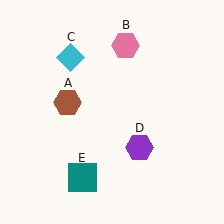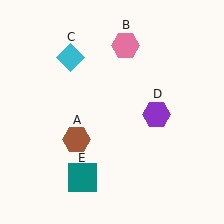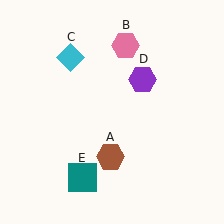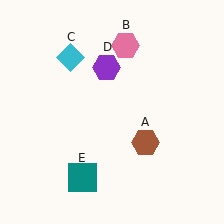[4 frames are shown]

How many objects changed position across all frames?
2 objects changed position: brown hexagon (object A), purple hexagon (object D).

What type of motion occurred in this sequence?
The brown hexagon (object A), purple hexagon (object D) rotated counterclockwise around the center of the scene.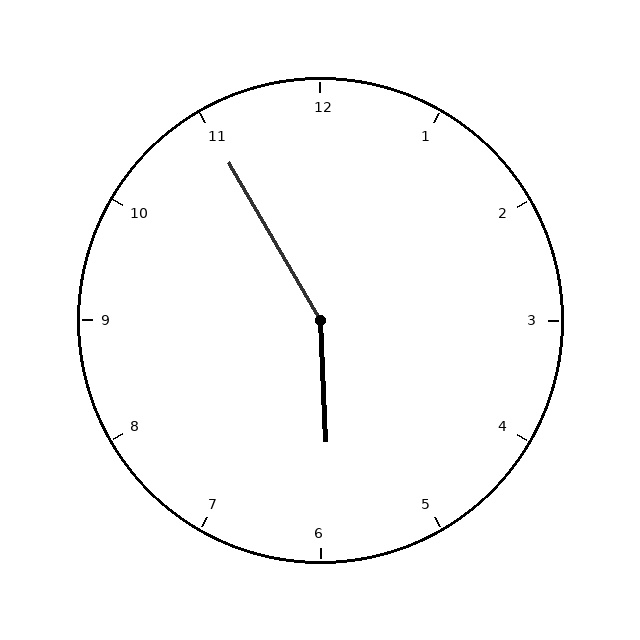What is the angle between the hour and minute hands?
Approximately 152 degrees.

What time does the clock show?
5:55.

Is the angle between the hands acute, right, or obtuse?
It is obtuse.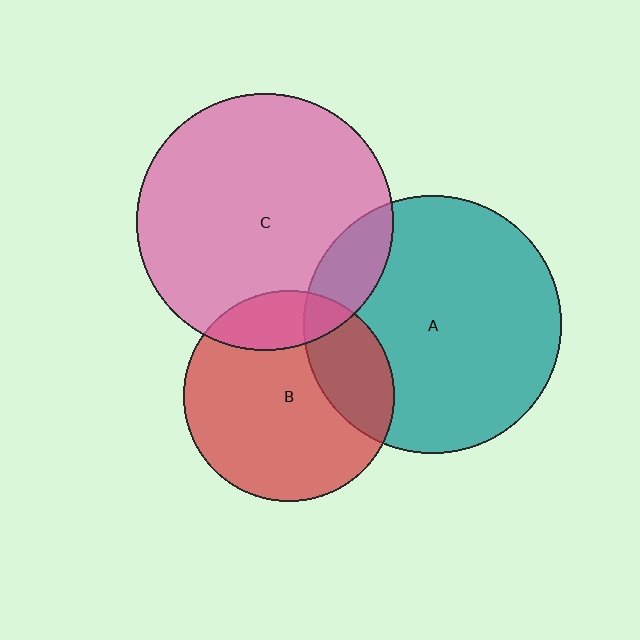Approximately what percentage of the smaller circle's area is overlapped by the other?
Approximately 25%.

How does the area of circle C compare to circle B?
Approximately 1.5 times.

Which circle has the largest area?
Circle A (teal).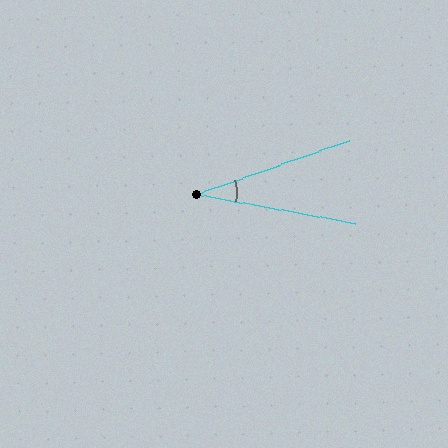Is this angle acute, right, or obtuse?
It is acute.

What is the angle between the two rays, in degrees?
Approximately 30 degrees.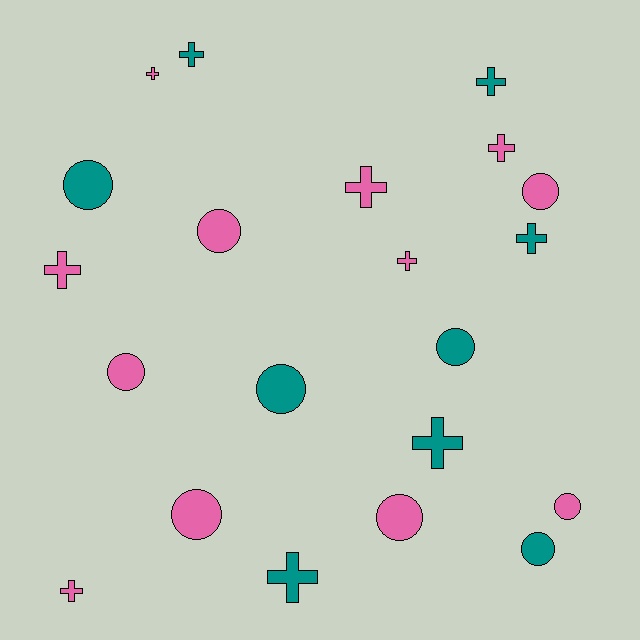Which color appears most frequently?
Pink, with 12 objects.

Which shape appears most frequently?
Cross, with 11 objects.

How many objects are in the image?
There are 21 objects.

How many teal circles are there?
There are 4 teal circles.